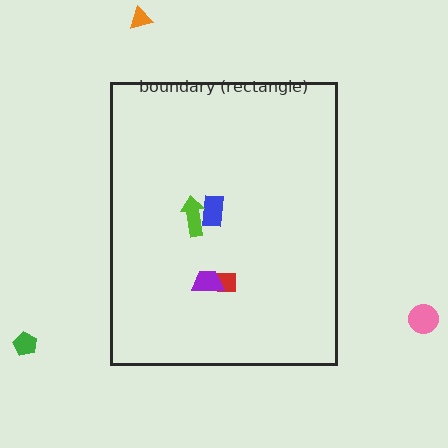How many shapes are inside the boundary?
4 inside, 3 outside.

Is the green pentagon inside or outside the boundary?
Outside.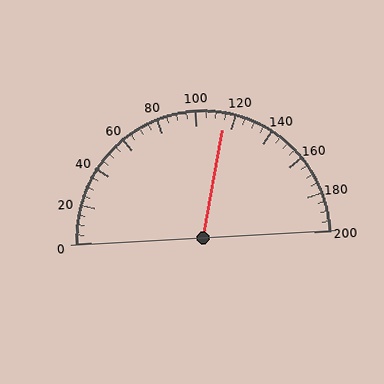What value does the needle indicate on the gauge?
The needle indicates approximately 115.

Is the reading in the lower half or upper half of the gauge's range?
The reading is in the upper half of the range (0 to 200).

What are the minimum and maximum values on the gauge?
The gauge ranges from 0 to 200.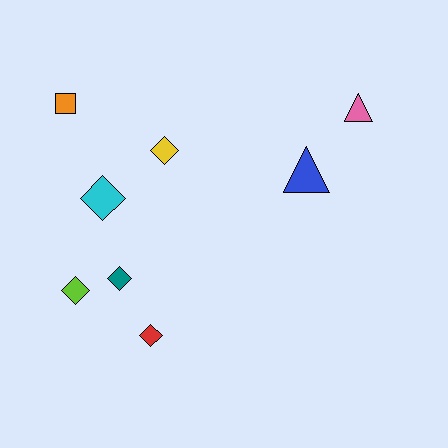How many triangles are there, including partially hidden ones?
There are 2 triangles.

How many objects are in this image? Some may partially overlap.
There are 8 objects.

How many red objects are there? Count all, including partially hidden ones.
There is 1 red object.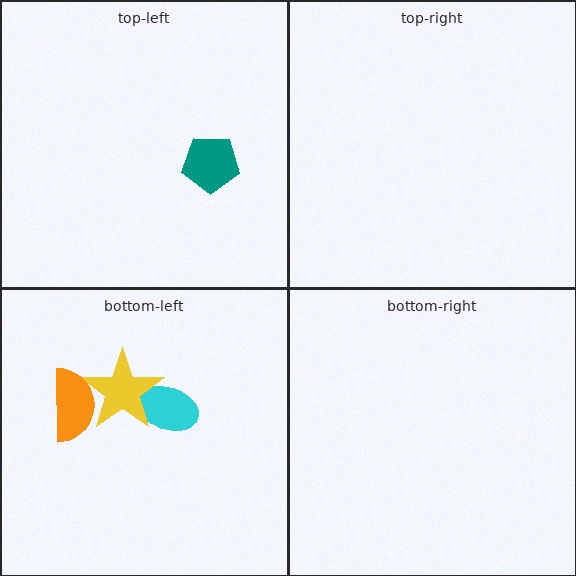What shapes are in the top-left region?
The teal pentagon.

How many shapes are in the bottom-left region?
3.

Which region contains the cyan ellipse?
The bottom-left region.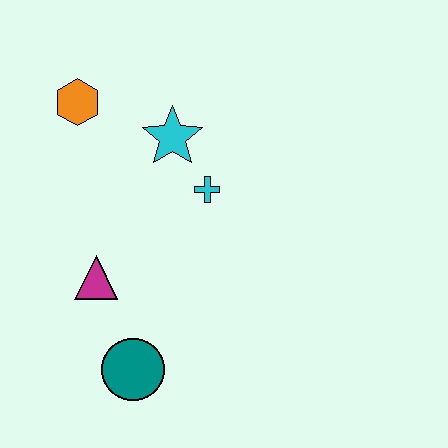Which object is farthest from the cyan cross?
The teal circle is farthest from the cyan cross.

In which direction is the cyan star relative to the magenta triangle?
The cyan star is above the magenta triangle.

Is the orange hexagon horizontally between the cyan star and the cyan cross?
No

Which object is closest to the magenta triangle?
The teal circle is closest to the magenta triangle.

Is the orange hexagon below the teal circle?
No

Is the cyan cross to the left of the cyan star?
No